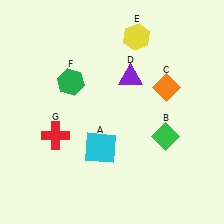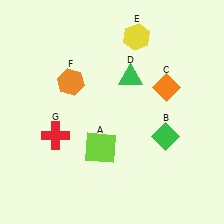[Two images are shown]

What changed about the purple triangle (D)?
In Image 1, D is purple. In Image 2, it changed to green.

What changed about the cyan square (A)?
In Image 1, A is cyan. In Image 2, it changed to lime.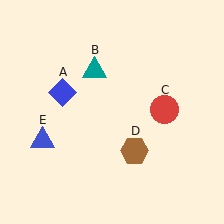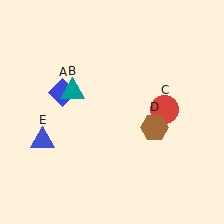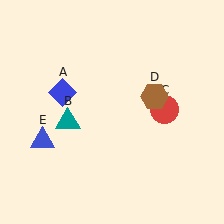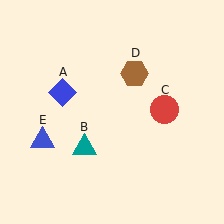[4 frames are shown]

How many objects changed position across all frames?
2 objects changed position: teal triangle (object B), brown hexagon (object D).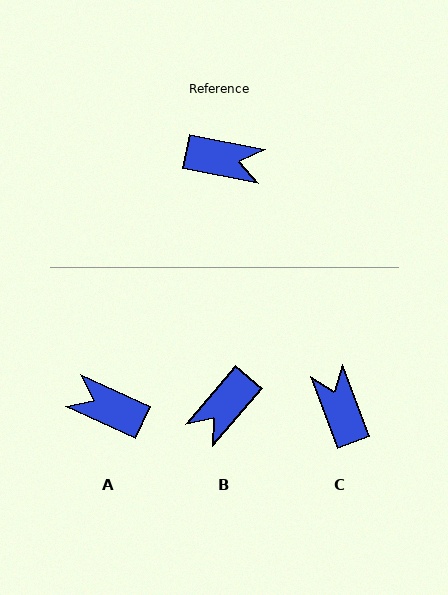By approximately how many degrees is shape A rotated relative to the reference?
Approximately 167 degrees counter-clockwise.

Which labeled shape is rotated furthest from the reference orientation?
A, about 167 degrees away.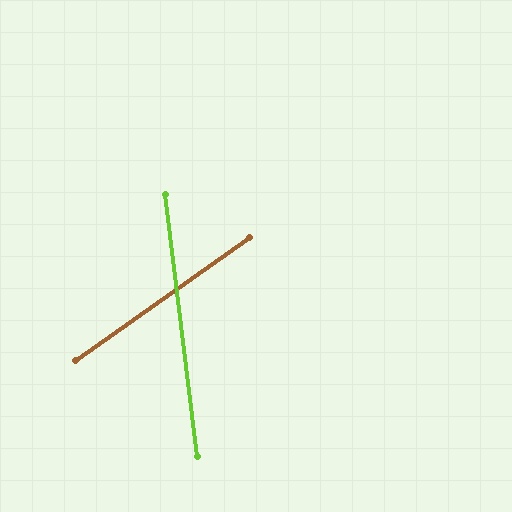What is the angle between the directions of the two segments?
Approximately 62 degrees.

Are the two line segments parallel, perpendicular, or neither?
Neither parallel nor perpendicular — they differ by about 62°.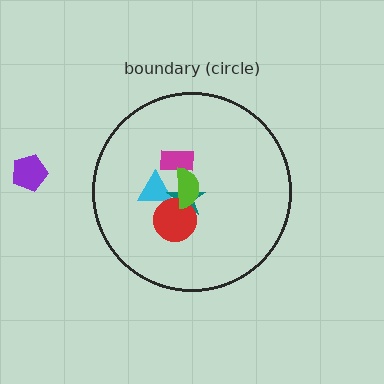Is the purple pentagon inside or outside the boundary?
Outside.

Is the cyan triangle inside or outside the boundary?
Inside.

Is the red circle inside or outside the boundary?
Inside.